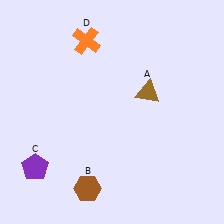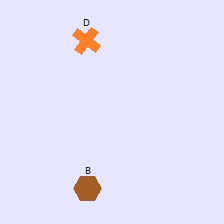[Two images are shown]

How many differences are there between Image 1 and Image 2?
There are 2 differences between the two images.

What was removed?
The purple pentagon (C), the brown triangle (A) were removed in Image 2.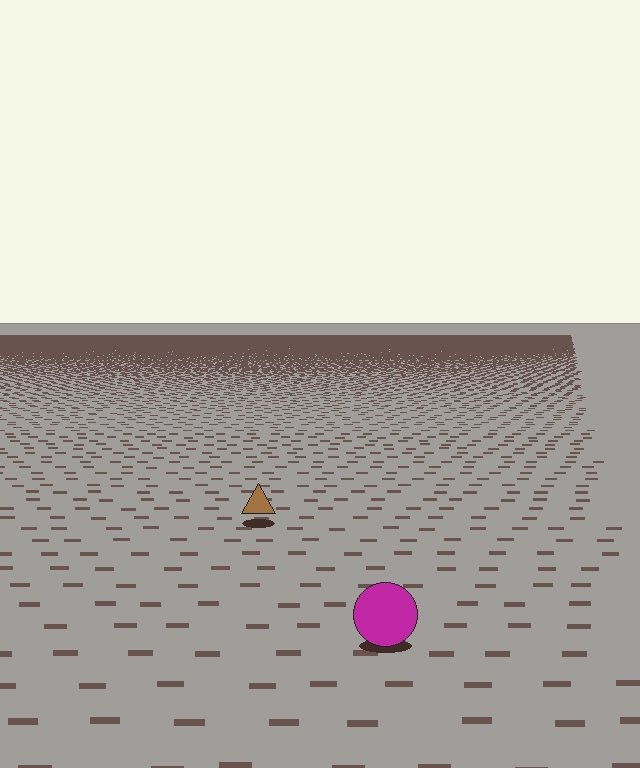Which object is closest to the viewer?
The magenta circle is closest. The texture marks near it are larger and more spread out.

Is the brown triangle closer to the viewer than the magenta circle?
No. The magenta circle is closer — you can tell from the texture gradient: the ground texture is coarser near it.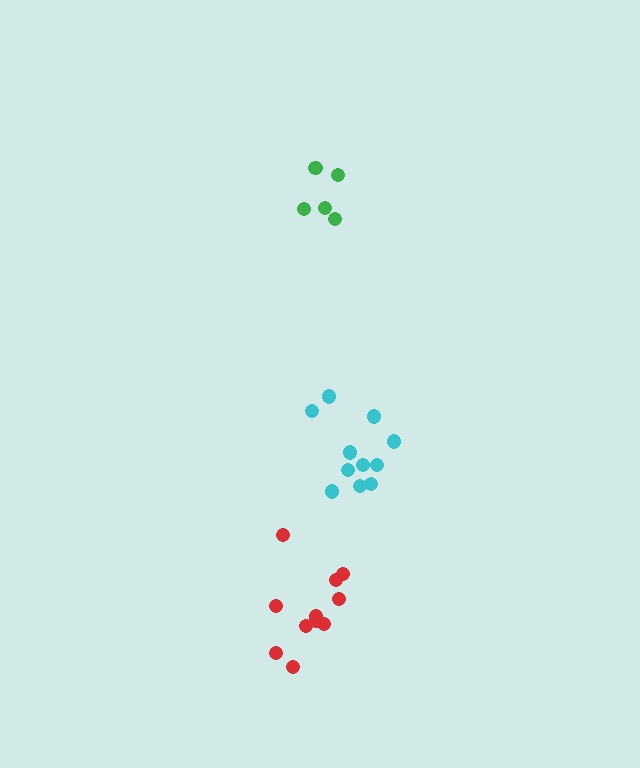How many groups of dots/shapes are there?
There are 3 groups.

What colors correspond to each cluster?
The clusters are colored: cyan, green, red.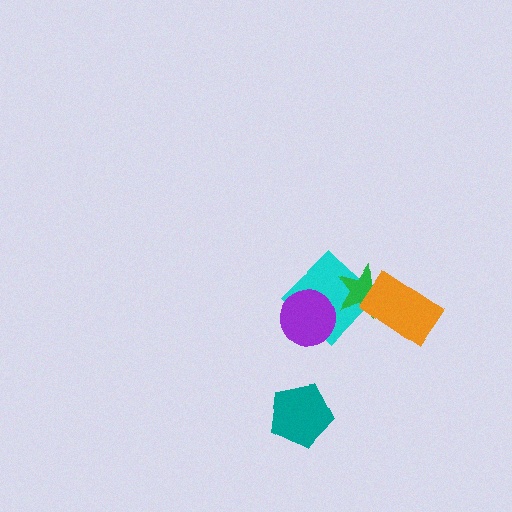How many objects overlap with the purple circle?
1 object overlaps with the purple circle.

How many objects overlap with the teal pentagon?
0 objects overlap with the teal pentagon.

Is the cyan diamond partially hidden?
Yes, it is partially covered by another shape.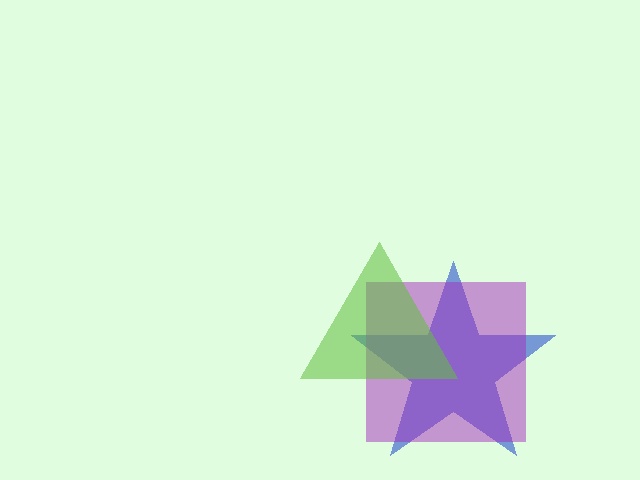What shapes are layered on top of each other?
The layered shapes are: a blue star, a purple square, a lime triangle.